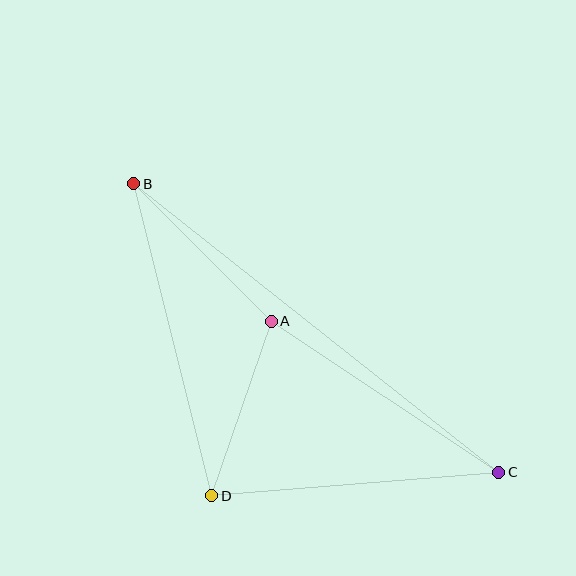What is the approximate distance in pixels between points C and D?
The distance between C and D is approximately 288 pixels.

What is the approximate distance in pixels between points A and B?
The distance between A and B is approximately 195 pixels.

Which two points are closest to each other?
Points A and D are closest to each other.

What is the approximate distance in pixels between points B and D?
The distance between B and D is approximately 321 pixels.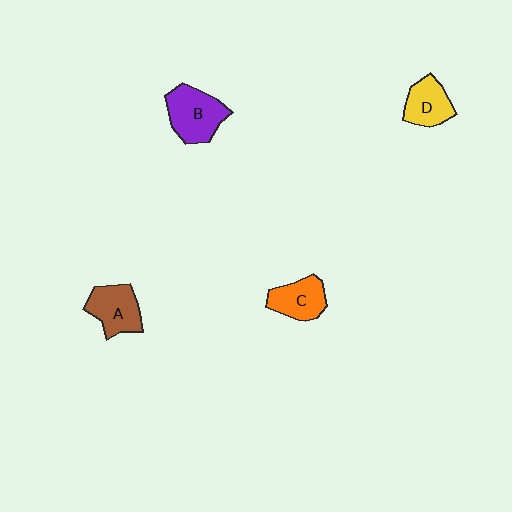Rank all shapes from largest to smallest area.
From largest to smallest: B (purple), A (brown), C (orange), D (yellow).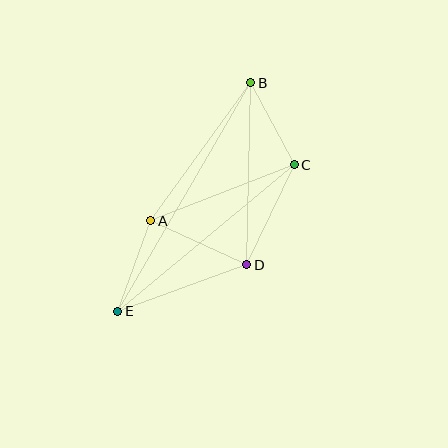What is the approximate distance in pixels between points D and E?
The distance between D and E is approximately 137 pixels.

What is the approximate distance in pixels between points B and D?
The distance between B and D is approximately 182 pixels.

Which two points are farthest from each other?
Points B and E are farthest from each other.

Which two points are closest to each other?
Points B and C are closest to each other.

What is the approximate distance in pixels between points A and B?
The distance between A and B is approximately 171 pixels.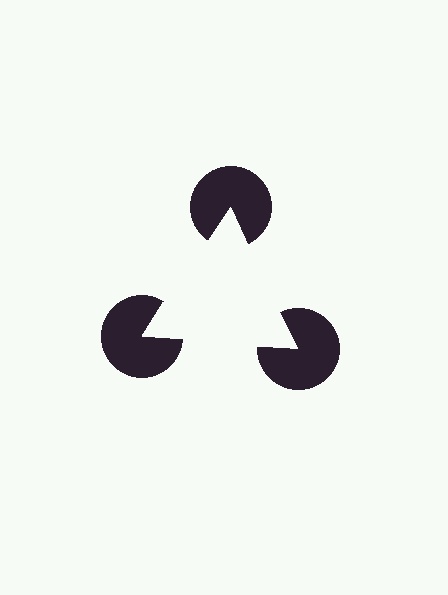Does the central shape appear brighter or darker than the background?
It typically appears slightly brighter than the background, even though no actual brightness change is drawn.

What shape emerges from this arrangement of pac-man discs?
An illusory triangle — its edges are inferred from the aligned wedge cuts in the pac-man discs, not physically drawn.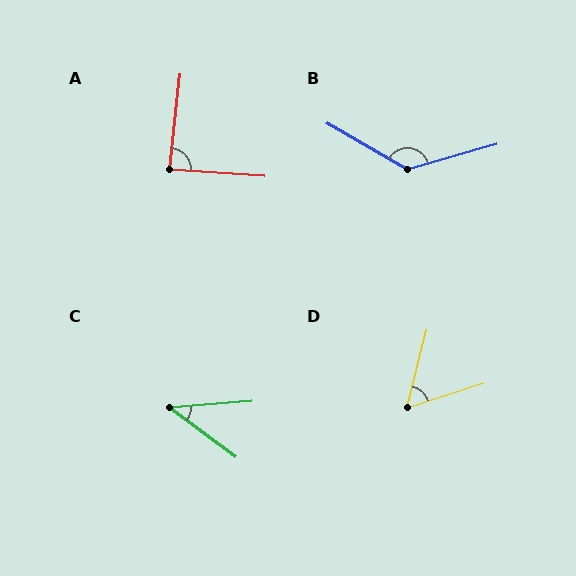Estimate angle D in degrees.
Approximately 58 degrees.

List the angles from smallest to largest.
C (41°), D (58°), A (88°), B (134°).